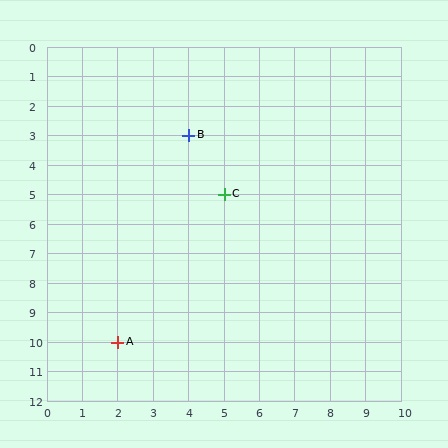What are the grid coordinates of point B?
Point B is at grid coordinates (4, 3).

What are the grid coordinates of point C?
Point C is at grid coordinates (5, 5).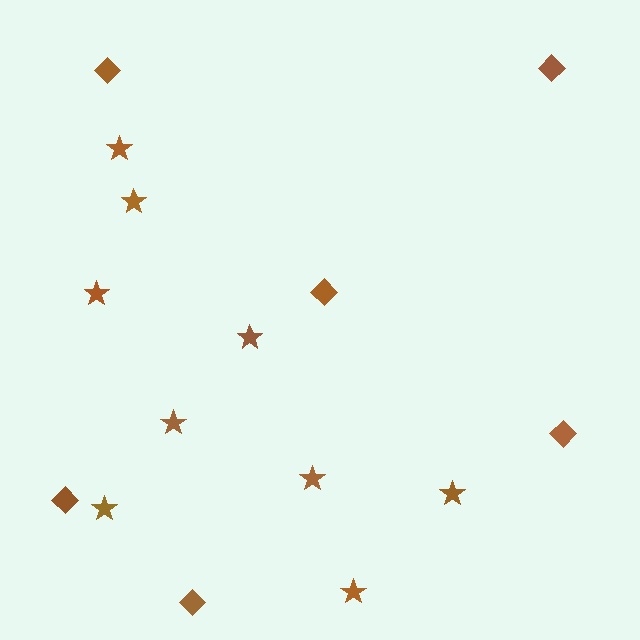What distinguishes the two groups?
There are 2 groups: one group of stars (9) and one group of diamonds (6).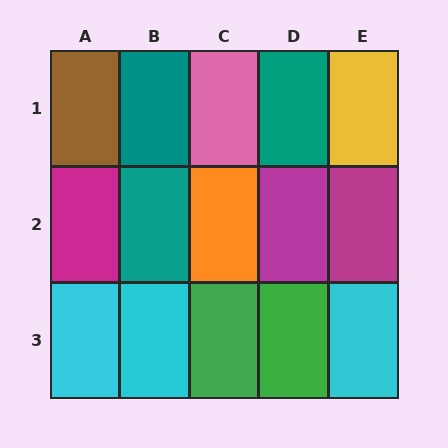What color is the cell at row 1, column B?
Teal.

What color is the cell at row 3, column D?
Green.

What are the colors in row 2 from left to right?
Magenta, teal, orange, magenta, magenta.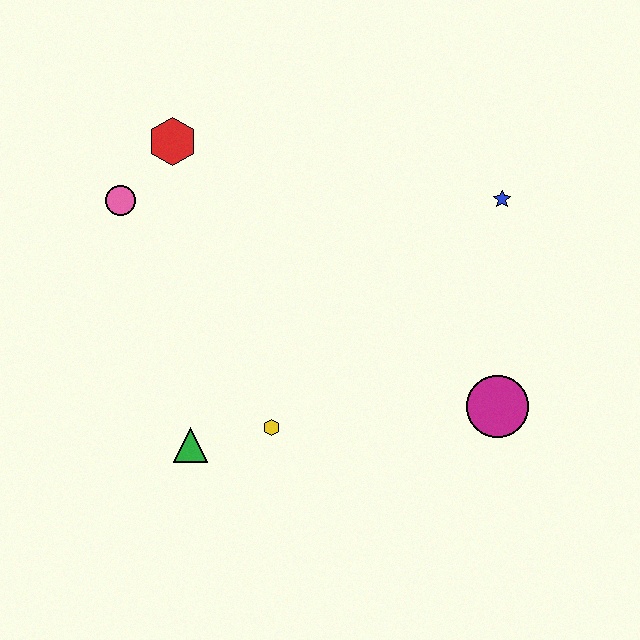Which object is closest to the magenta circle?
The blue star is closest to the magenta circle.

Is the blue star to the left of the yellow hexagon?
No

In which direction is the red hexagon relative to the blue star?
The red hexagon is to the left of the blue star.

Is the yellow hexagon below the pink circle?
Yes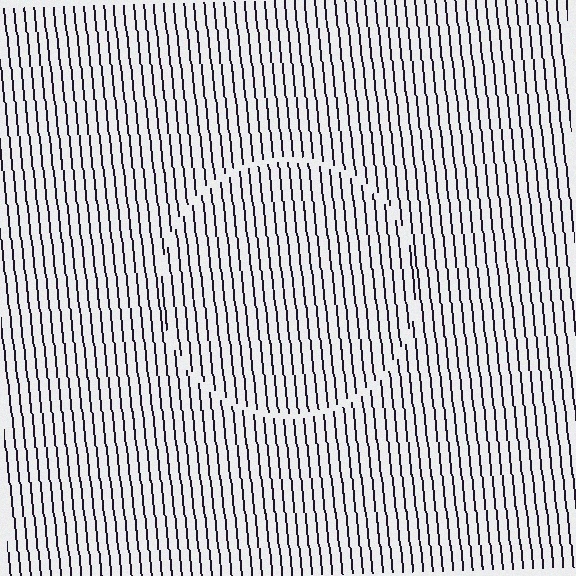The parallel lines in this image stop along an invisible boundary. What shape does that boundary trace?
An illusory circle. The interior of the shape contains the same grating, shifted by half a period — the contour is defined by the phase discontinuity where line-ends from the inner and outer gratings abut.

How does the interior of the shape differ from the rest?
The interior of the shape contains the same grating, shifted by half a period — the contour is defined by the phase discontinuity where line-ends from the inner and outer gratings abut.